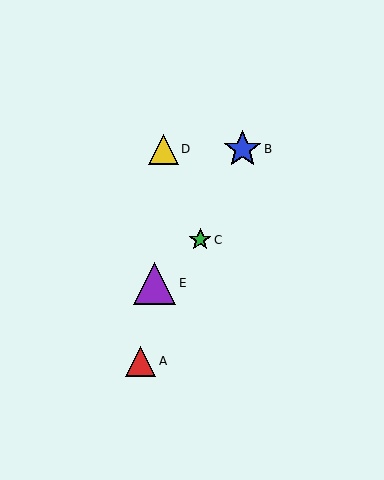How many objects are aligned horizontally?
2 objects (B, D) are aligned horizontally.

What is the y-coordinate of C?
Object C is at y≈240.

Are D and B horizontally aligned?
Yes, both are at y≈149.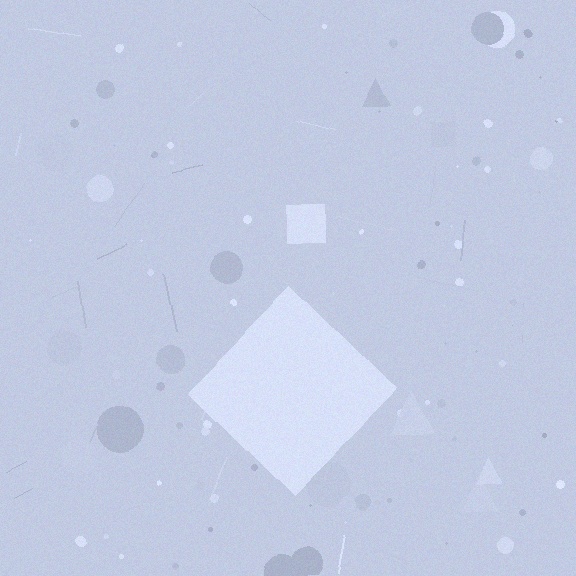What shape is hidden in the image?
A diamond is hidden in the image.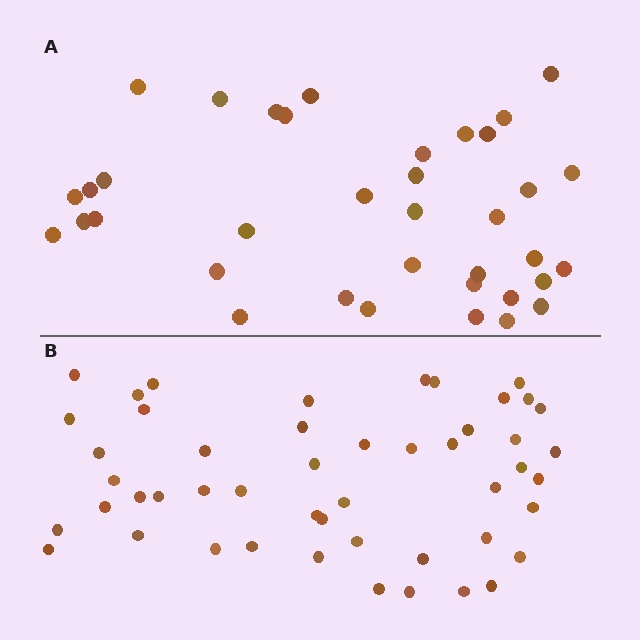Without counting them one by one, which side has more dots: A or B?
Region B (the bottom region) has more dots.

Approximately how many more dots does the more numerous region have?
Region B has roughly 12 or so more dots than region A.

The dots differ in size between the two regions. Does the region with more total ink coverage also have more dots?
No. Region A has more total ink coverage because its dots are larger, but region B actually contains more individual dots. Total area can be misleading — the number of items is what matters here.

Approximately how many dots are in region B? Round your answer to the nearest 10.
About 50 dots. (The exact count is 49, which rounds to 50.)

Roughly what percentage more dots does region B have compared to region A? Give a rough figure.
About 30% more.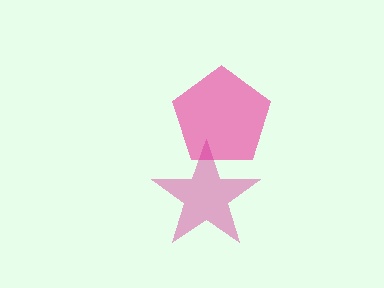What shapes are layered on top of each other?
The layered shapes are: a pink pentagon, a magenta star.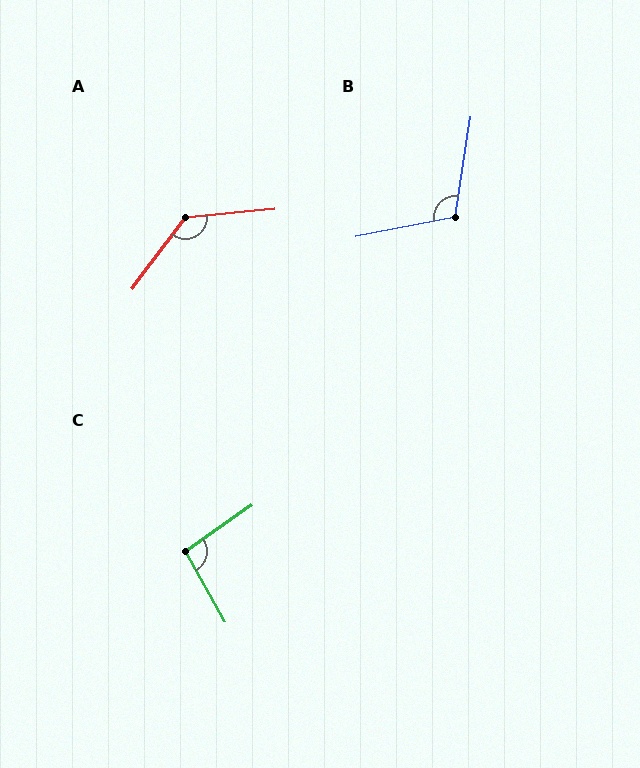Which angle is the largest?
A, at approximately 132 degrees.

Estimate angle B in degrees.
Approximately 110 degrees.